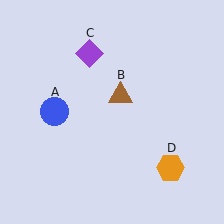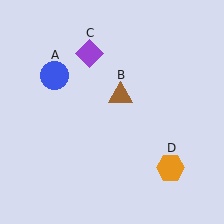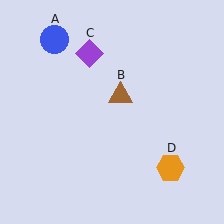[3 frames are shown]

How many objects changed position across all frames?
1 object changed position: blue circle (object A).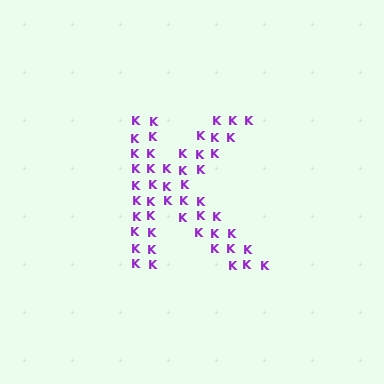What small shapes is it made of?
It is made of small letter K's.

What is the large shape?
The large shape is the letter K.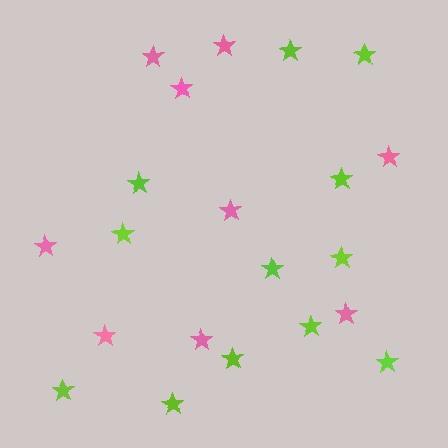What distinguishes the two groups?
There are 2 groups: one group of pink stars (9) and one group of lime stars (12).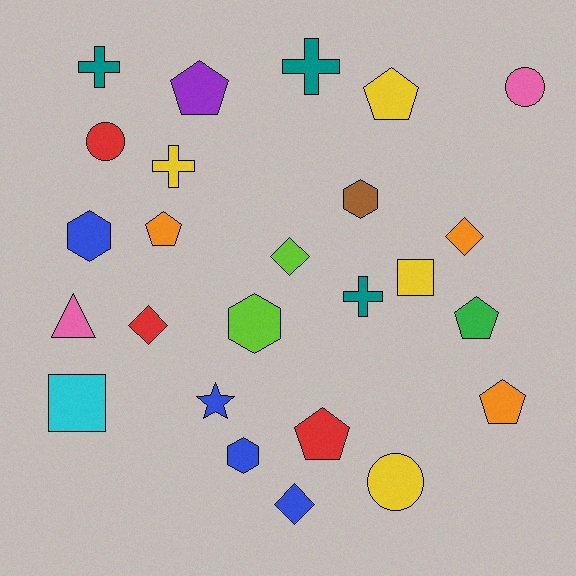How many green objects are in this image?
There is 1 green object.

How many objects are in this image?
There are 25 objects.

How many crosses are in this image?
There are 4 crosses.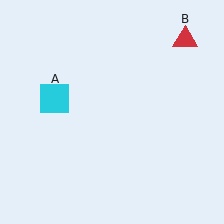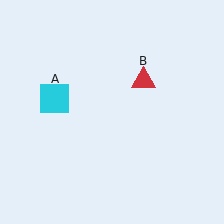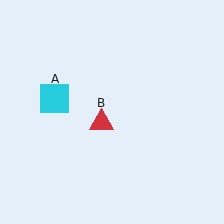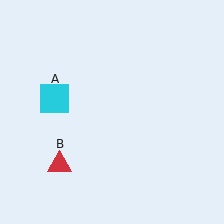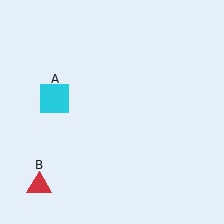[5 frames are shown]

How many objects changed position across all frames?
1 object changed position: red triangle (object B).